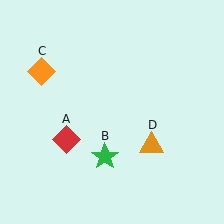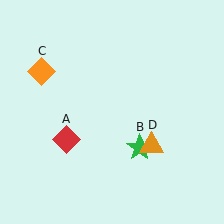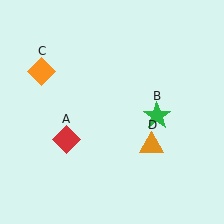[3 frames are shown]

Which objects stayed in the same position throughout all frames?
Red diamond (object A) and orange diamond (object C) and orange triangle (object D) remained stationary.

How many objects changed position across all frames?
1 object changed position: green star (object B).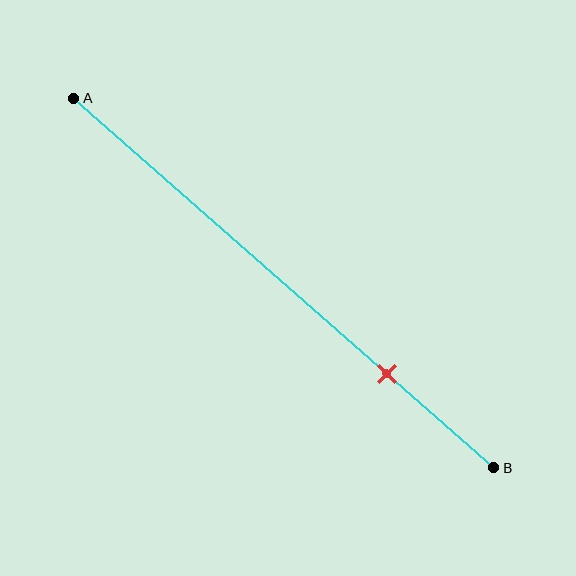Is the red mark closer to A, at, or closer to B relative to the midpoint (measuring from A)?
The red mark is closer to point B than the midpoint of segment AB.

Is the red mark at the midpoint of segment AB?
No, the mark is at about 75% from A, not at the 50% midpoint.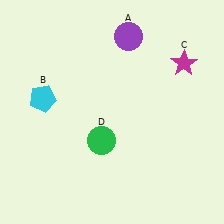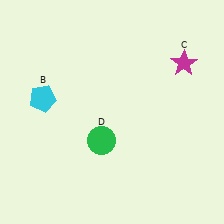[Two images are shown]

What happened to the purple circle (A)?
The purple circle (A) was removed in Image 2. It was in the top-right area of Image 1.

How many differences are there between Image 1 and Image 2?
There is 1 difference between the two images.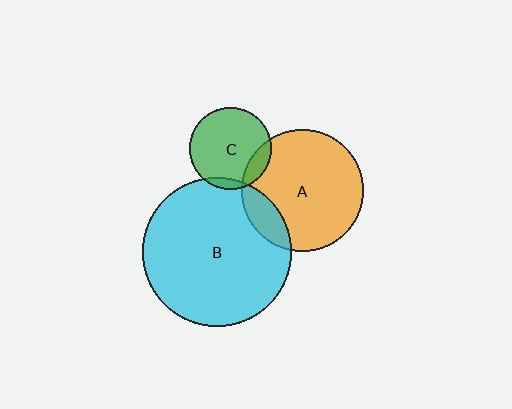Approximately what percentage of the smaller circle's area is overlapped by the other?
Approximately 15%.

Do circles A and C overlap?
Yes.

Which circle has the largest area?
Circle B (cyan).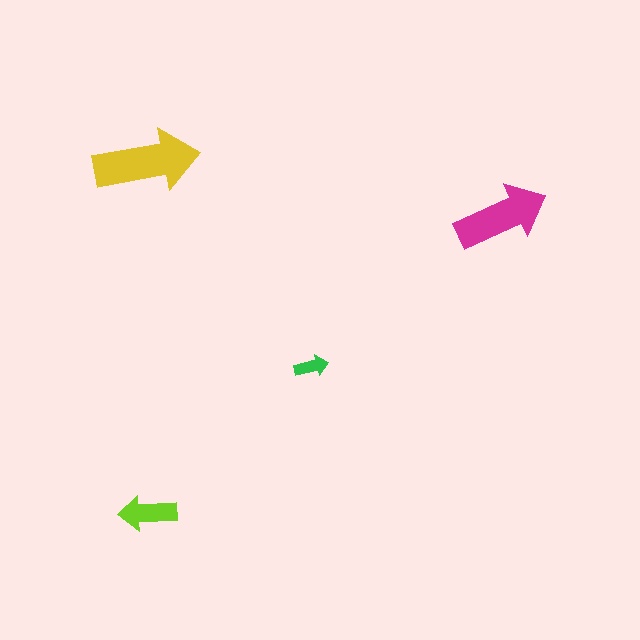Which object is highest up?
The yellow arrow is topmost.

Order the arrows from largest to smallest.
the yellow one, the magenta one, the lime one, the green one.